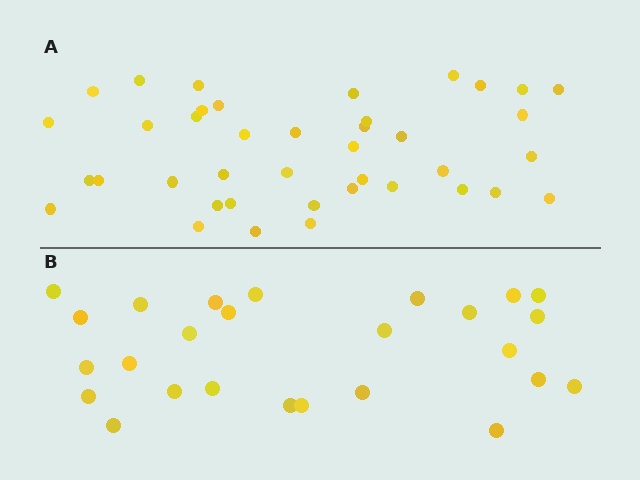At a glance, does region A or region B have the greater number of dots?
Region A (the top region) has more dots.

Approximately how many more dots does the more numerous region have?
Region A has approximately 15 more dots than region B.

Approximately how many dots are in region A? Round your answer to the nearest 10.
About 40 dots.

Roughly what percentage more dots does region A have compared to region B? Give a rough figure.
About 55% more.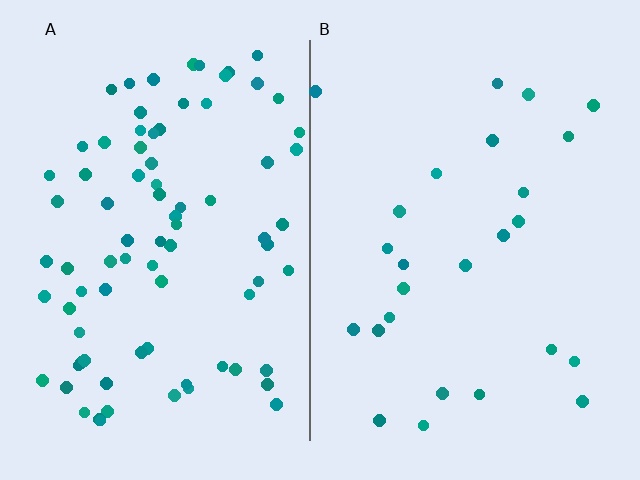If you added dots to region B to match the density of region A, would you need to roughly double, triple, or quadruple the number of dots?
Approximately triple.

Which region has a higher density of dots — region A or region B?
A (the left).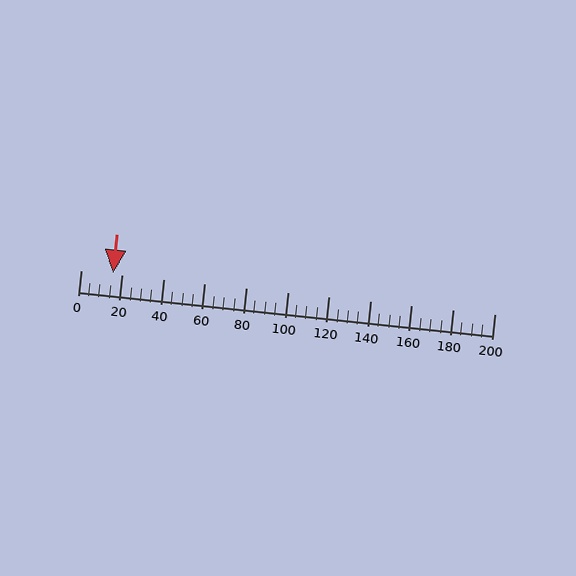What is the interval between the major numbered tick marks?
The major tick marks are spaced 20 units apart.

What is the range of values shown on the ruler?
The ruler shows values from 0 to 200.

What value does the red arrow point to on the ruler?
The red arrow points to approximately 16.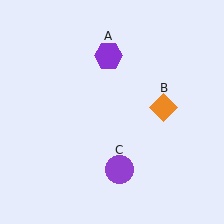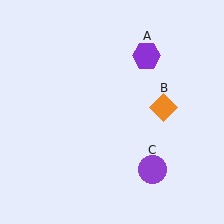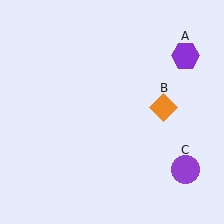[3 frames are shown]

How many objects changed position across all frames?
2 objects changed position: purple hexagon (object A), purple circle (object C).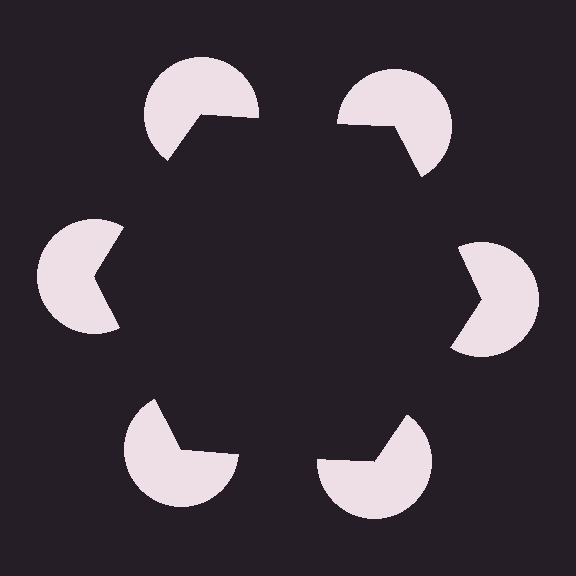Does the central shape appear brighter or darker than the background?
It typically appears slightly darker than the background, even though no actual brightness change is drawn.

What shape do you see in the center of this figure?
An illusory hexagon — its edges are inferred from the aligned wedge cuts in the pac-man discs, not physically drawn.